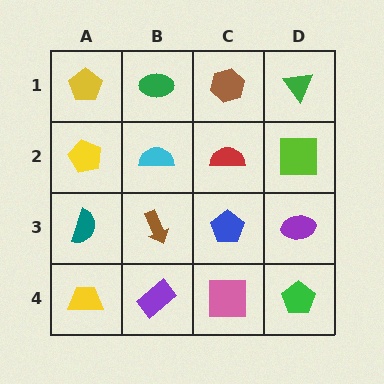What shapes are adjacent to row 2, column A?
A yellow pentagon (row 1, column A), a teal semicircle (row 3, column A), a cyan semicircle (row 2, column B).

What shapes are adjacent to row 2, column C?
A brown hexagon (row 1, column C), a blue pentagon (row 3, column C), a cyan semicircle (row 2, column B), a lime square (row 2, column D).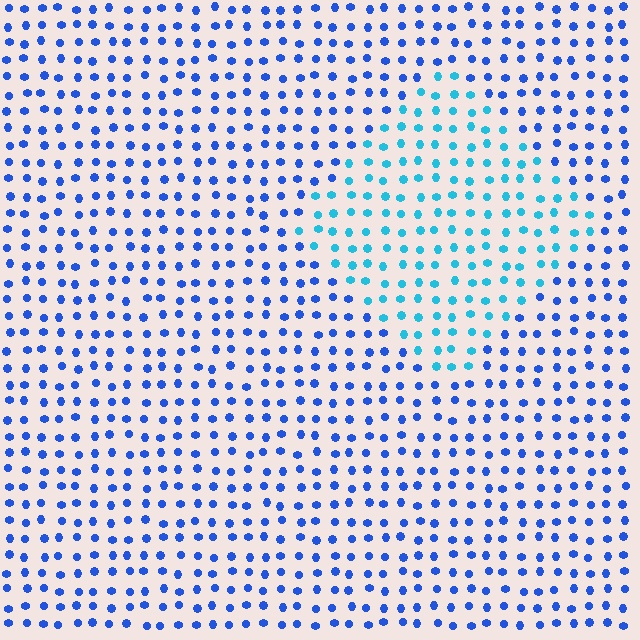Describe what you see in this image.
The image is filled with small blue elements in a uniform arrangement. A diamond-shaped region is visible where the elements are tinted to a slightly different hue, forming a subtle color boundary.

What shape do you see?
I see a diamond.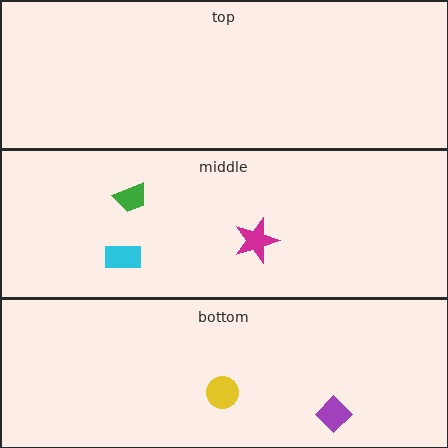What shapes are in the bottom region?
The yellow circle, the purple diamond.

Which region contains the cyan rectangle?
The middle region.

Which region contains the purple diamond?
The bottom region.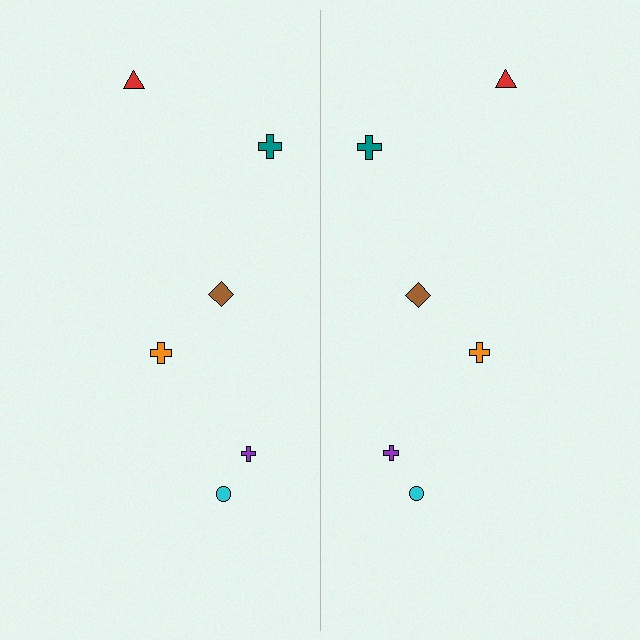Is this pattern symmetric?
Yes, this pattern has bilateral (reflection) symmetry.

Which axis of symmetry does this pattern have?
The pattern has a vertical axis of symmetry running through the center of the image.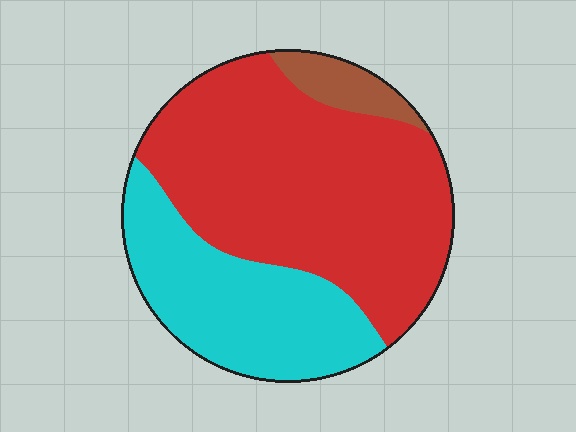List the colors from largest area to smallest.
From largest to smallest: red, cyan, brown.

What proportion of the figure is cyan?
Cyan takes up about one third (1/3) of the figure.